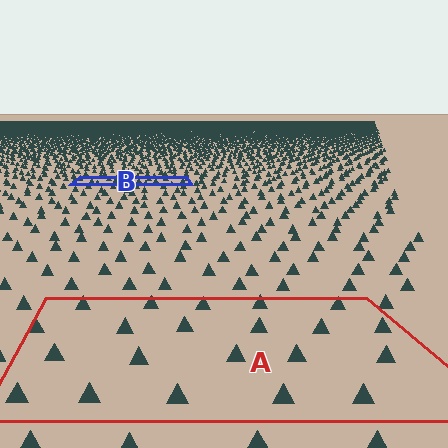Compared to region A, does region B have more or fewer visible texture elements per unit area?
Region B has more texture elements per unit area — they are packed more densely because it is farther away.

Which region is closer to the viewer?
Region A is closer. The texture elements there are larger and more spread out.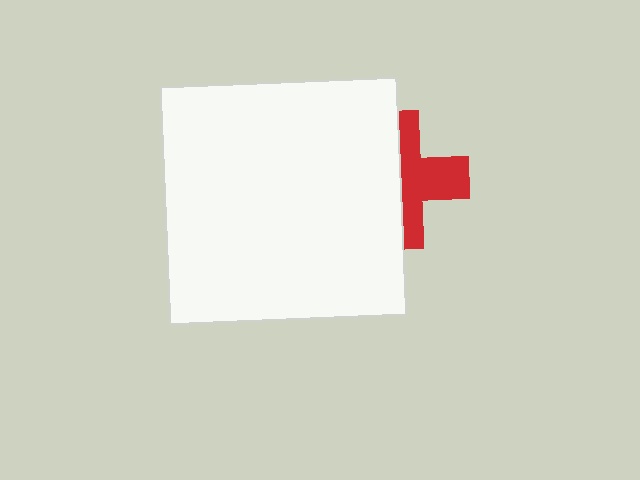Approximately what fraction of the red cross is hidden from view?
Roughly 51% of the red cross is hidden behind the white square.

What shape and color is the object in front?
The object in front is a white square.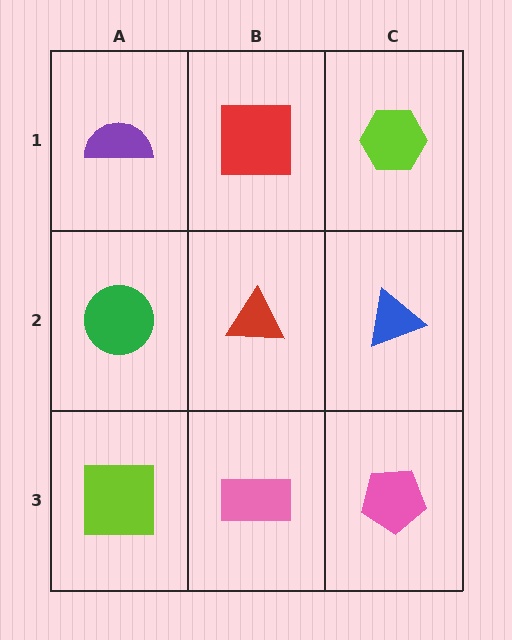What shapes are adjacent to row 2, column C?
A lime hexagon (row 1, column C), a pink pentagon (row 3, column C), a red triangle (row 2, column B).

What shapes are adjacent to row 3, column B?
A red triangle (row 2, column B), a lime square (row 3, column A), a pink pentagon (row 3, column C).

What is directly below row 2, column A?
A lime square.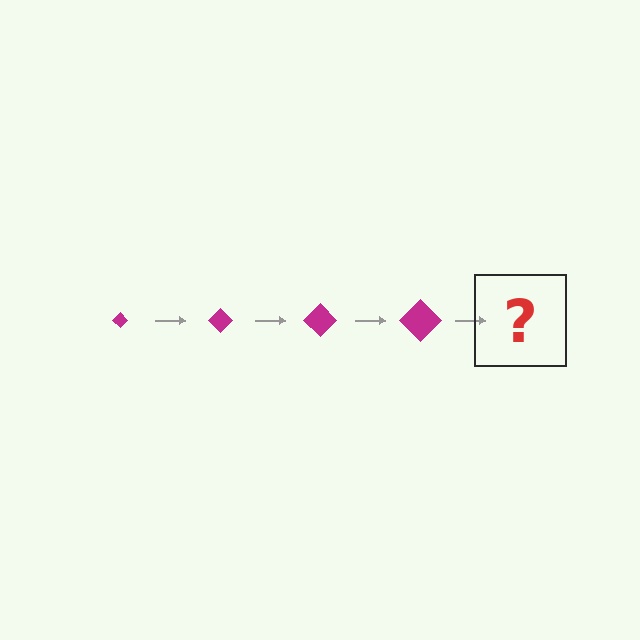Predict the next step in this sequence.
The next step is a magenta diamond, larger than the previous one.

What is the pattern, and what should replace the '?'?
The pattern is that the diamond gets progressively larger each step. The '?' should be a magenta diamond, larger than the previous one.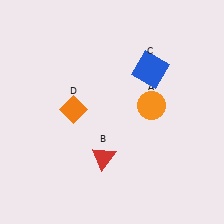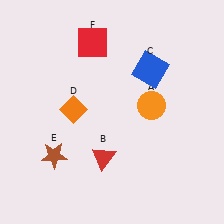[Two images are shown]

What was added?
A brown star (E), a red square (F) were added in Image 2.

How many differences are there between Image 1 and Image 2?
There are 2 differences between the two images.